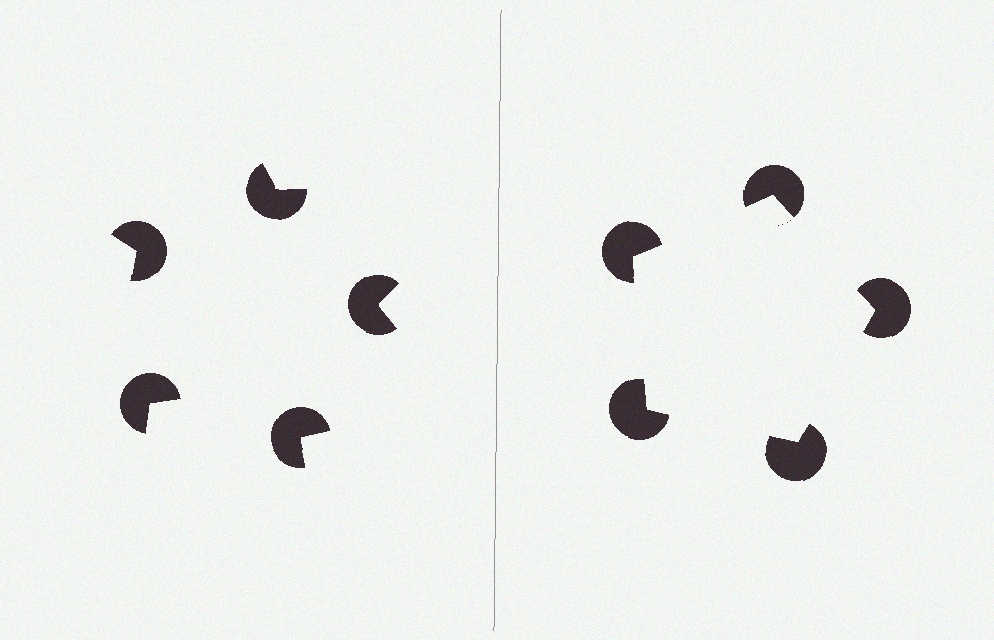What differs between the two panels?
The pac-man discs are positioned identically on both sides; only the wedge orientations differ. On the right they align to a pentagon; on the left they are misaligned.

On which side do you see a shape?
An illusory pentagon appears on the right side. On the left side the wedge cuts are rotated, so no coherent shape forms.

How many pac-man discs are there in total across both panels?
10 — 5 on each side.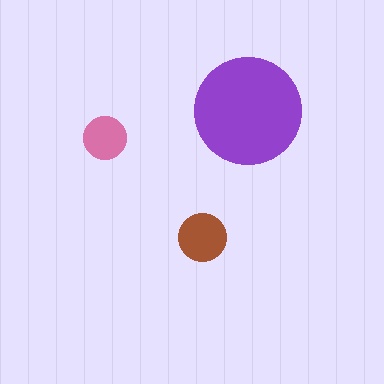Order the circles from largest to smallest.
the purple one, the brown one, the pink one.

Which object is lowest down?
The brown circle is bottommost.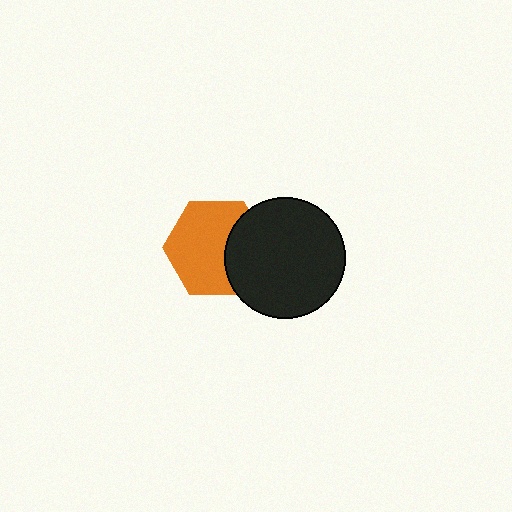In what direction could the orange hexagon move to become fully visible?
The orange hexagon could move left. That would shift it out from behind the black circle entirely.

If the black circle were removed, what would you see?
You would see the complete orange hexagon.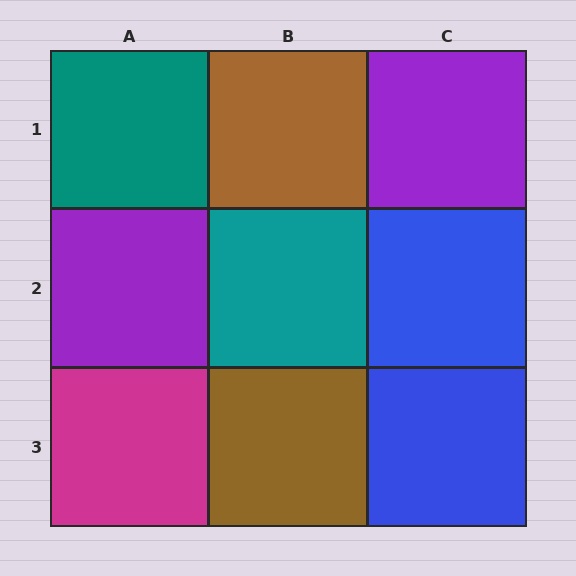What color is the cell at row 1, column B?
Brown.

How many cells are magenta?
1 cell is magenta.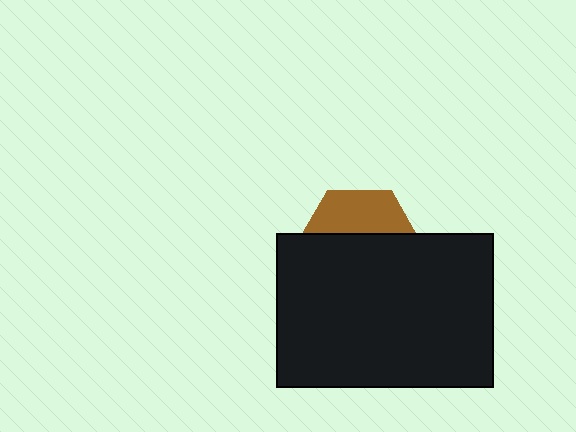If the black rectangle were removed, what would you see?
You would see the complete brown hexagon.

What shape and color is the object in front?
The object in front is a black rectangle.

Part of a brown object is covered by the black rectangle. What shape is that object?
It is a hexagon.